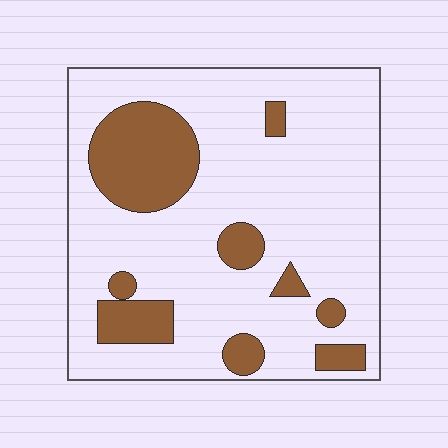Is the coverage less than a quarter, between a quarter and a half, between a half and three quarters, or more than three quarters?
Less than a quarter.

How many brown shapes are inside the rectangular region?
9.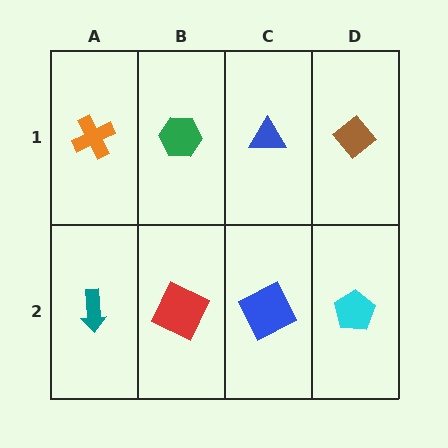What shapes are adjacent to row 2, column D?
A brown diamond (row 1, column D), a blue square (row 2, column C).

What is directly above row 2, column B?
A green hexagon.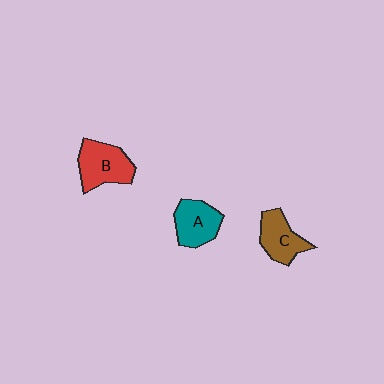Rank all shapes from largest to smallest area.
From largest to smallest: B (red), A (teal), C (brown).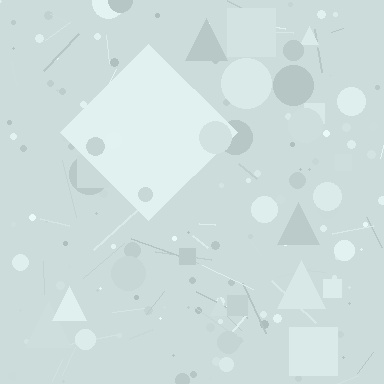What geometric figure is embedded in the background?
A diamond is embedded in the background.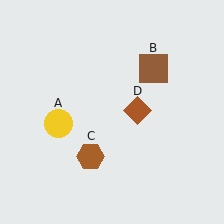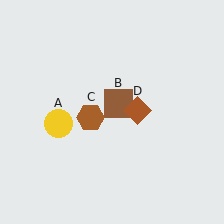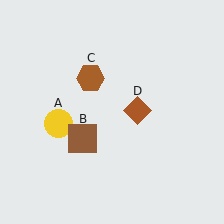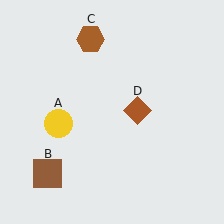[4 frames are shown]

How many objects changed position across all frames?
2 objects changed position: brown square (object B), brown hexagon (object C).